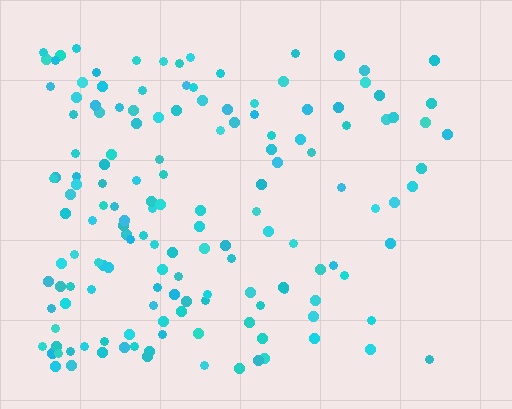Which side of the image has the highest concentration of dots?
The left.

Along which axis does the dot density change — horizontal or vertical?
Horizontal.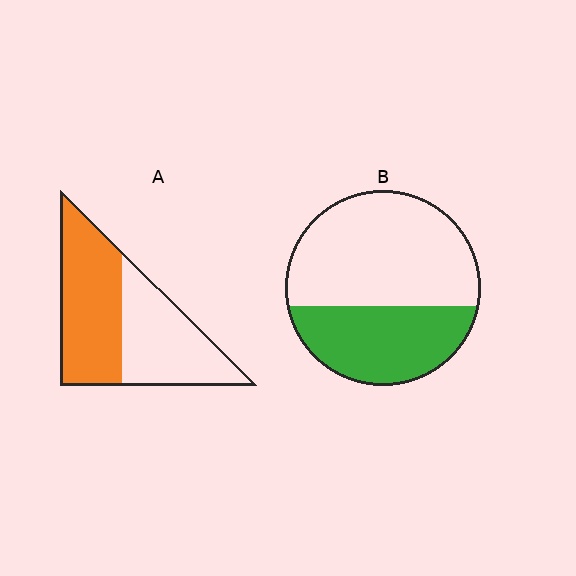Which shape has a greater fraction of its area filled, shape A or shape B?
Shape A.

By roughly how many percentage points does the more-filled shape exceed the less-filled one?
By roughly 15 percentage points (A over B).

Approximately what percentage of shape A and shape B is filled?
A is approximately 55% and B is approximately 40%.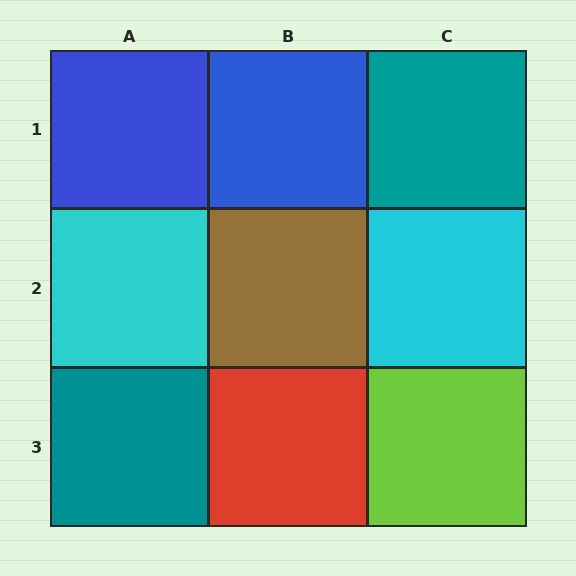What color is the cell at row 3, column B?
Red.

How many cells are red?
1 cell is red.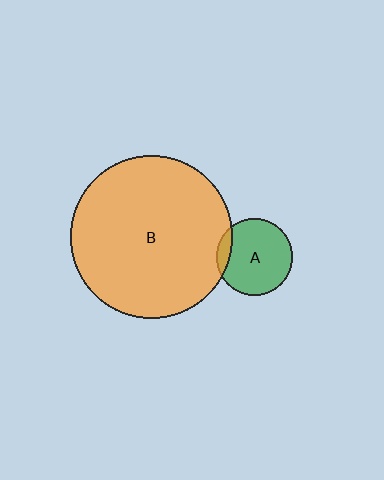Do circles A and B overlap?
Yes.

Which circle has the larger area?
Circle B (orange).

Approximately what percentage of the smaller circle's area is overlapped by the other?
Approximately 10%.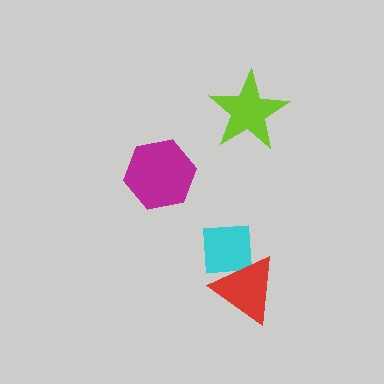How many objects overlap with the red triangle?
1 object overlaps with the red triangle.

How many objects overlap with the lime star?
0 objects overlap with the lime star.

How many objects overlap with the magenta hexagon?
0 objects overlap with the magenta hexagon.